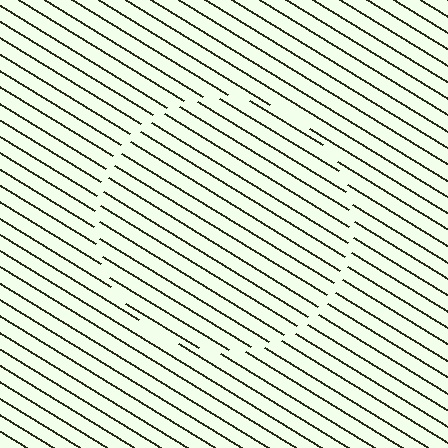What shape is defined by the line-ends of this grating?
An illusory circle. The interior of the shape contains the same grating, shifted by half a period — the contour is defined by the phase discontinuity where line-ends from the inner and outer gratings abut.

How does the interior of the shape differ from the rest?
The interior of the shape contains the same grating, shifted by half a period — the contour is defined by the phase discontinuity where line-ends from the inner and outer gratings abut.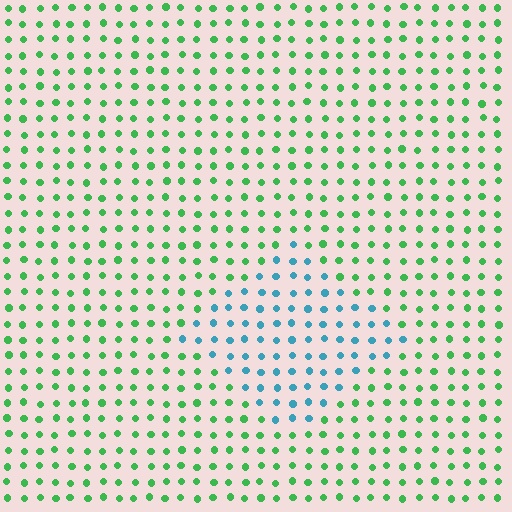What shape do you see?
I see a diamond.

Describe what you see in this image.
The image is filled with small green elements in a uniform arrangement. A diamond-shaped region is visible where the elements are tinted to a slightly different hue, forming a subtle color boundary.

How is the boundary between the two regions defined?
The boundary is defined purely by a slight shift in hue (about 62 degrees). Spacing, size, and orientation are identical on both sides.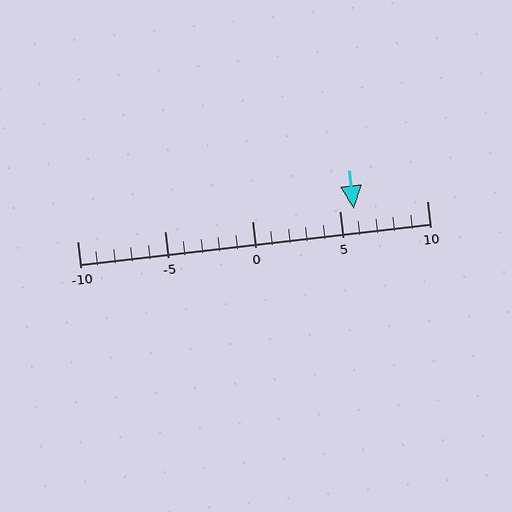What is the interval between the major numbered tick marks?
The major tick marks are spaced 5 units apart.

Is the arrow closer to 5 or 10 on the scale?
The arrow is closer to 5.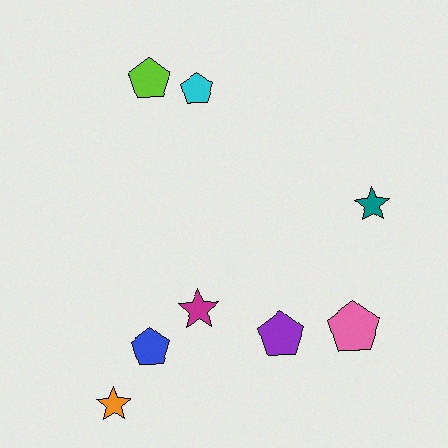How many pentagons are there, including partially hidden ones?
There are 5 pentagons.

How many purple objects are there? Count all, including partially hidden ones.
There is 1 purple object.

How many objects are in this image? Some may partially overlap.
There are 8 objects.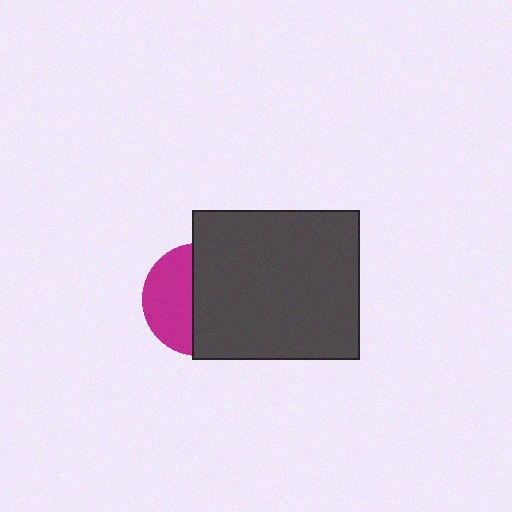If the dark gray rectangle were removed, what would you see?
You would see the complete magenta circle.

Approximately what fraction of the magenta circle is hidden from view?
Roughly 58% of the magenta circle is hidden behind the dark gray rectangle.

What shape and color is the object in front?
The object in front is a dark gray rectangle.